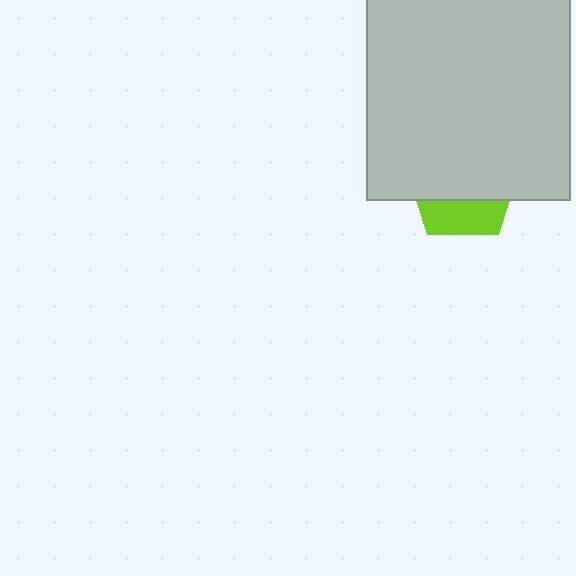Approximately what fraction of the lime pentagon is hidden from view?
Roughly 69% of the lime pentagon is hidden behind the light gray square.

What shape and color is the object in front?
The object in front is a light gray square.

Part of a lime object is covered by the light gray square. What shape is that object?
It is a pentagon.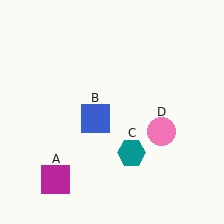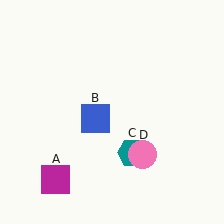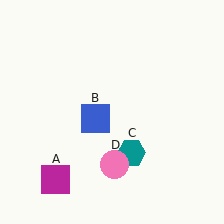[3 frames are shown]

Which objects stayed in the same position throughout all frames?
Magenta square (object A) and blue square (object B) and teal hexagon (object C) remained stationary.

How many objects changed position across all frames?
1 object changed position: pink circle (object D).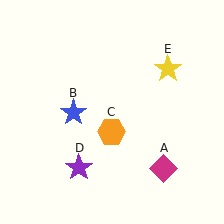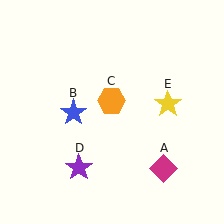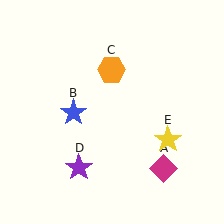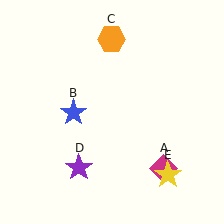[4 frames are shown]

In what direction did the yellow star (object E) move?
The yellow star (object E) moved down.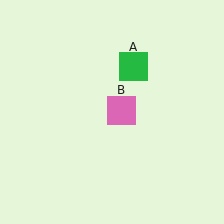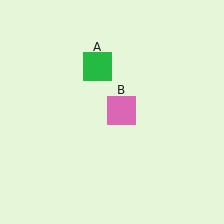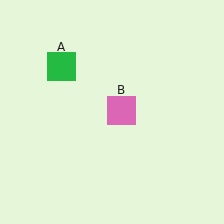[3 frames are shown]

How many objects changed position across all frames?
1 object changed position: green square (object A).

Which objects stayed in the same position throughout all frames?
Pink square (object B) remained stationary.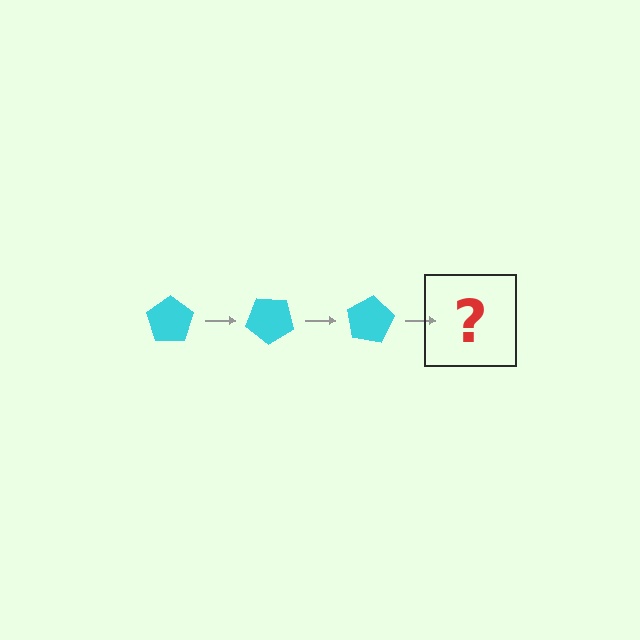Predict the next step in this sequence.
The next step is a cyan pentagon rotated 120 degrees.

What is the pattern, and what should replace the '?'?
The pattern is that the pentagon rotates 40 degrees each step. The '?' should be a cyan pentagon rotated 120 degrees.